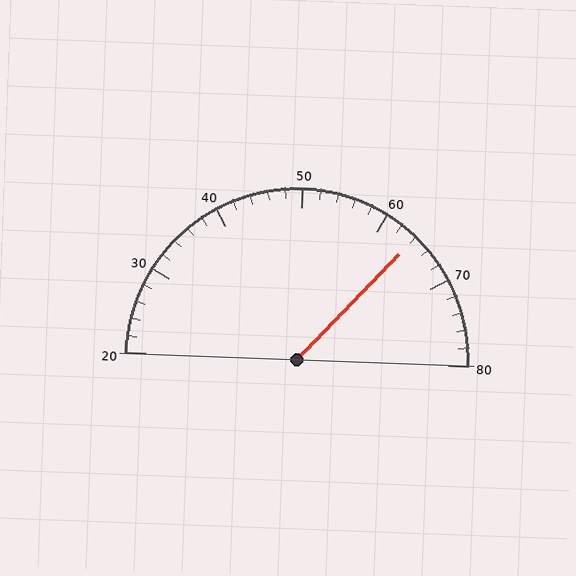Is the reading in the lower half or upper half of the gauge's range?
The reading is in the upper half of the range (20 to 80).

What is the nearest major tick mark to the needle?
The nearest major tick mark is 60.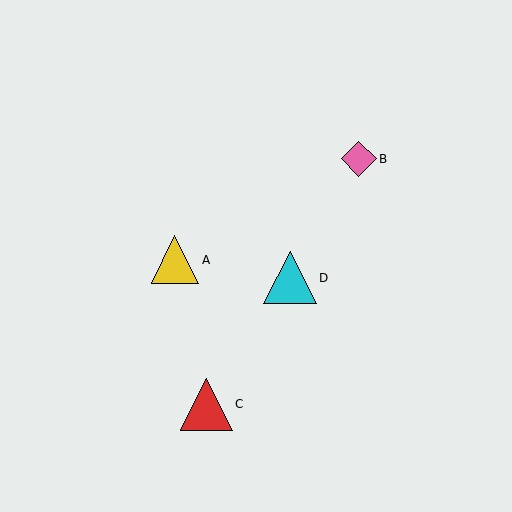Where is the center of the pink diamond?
The center of the pink diamond is at (359, 159).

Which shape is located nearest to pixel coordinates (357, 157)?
The pink diamond (labeled B) at (359, 159) is nearest to that location.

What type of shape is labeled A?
Shape A is a yellow triangle.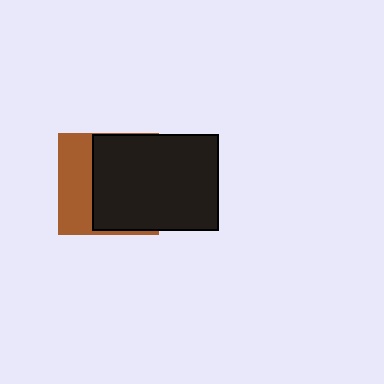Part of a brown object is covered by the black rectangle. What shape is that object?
It is a square.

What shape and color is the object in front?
The object in front is a black rectangle.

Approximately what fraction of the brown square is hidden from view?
Roughly 64% of the brown square is hidden behind the black rectangle.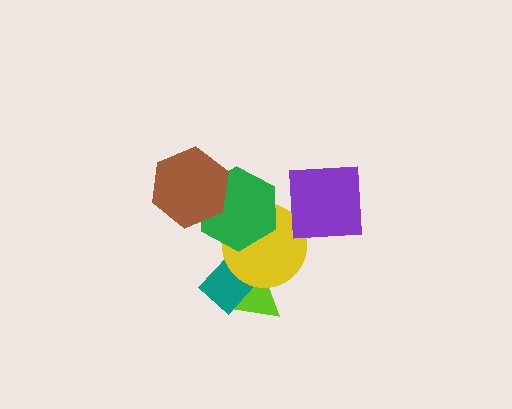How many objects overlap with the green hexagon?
3 objects overlap with the green hexagon.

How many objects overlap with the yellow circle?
4 objects overlap with the yellow circle.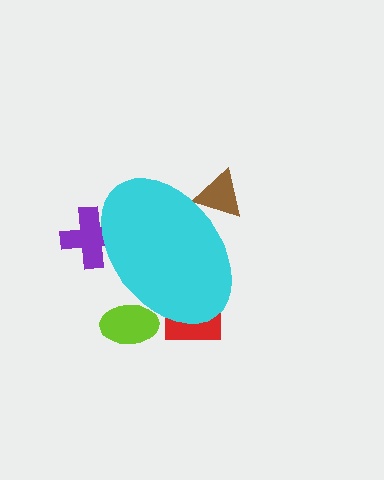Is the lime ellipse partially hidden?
Yes, the lime ellipse is partially hidden behind the cyan ellipse.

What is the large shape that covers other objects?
A cyan ellipse.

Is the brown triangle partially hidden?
Yes, the brown triangle is partially hidden behind the cyan ellipse.